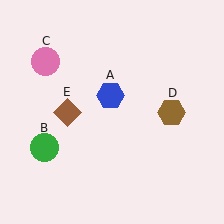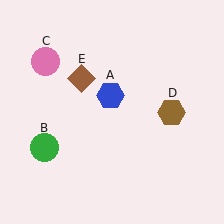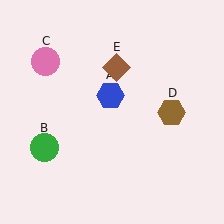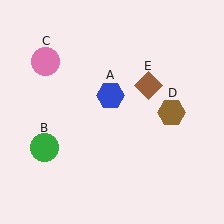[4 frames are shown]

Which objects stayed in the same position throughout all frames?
Blue hexagon (object A) and green circle (object B) and pink circle (object C) and brown hexagon (object D) remained stationary.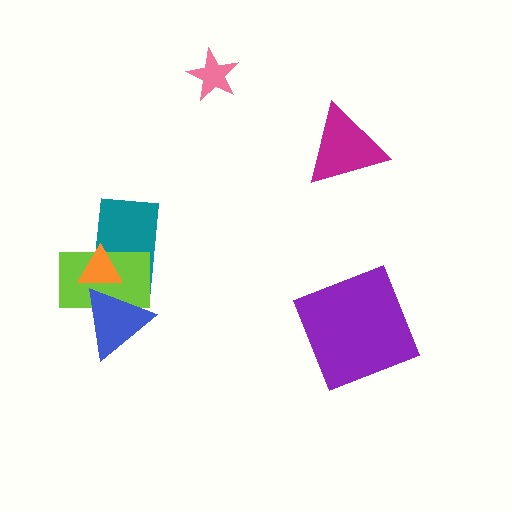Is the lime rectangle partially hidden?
Yes, it is partially covered by another shape.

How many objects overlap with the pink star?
0 objects overlap with the pink star.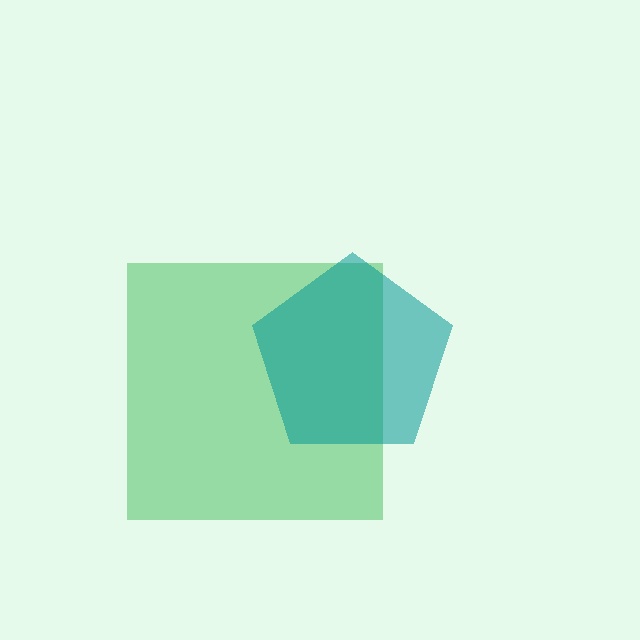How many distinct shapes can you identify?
There are 2 distinct shapes: a green square, a teal pentagon.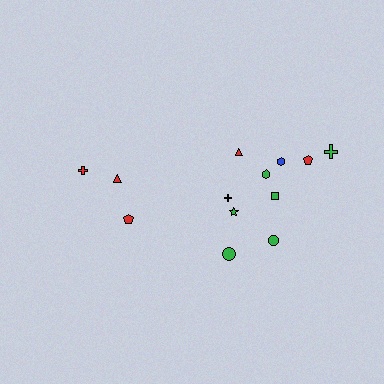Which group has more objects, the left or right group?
The right group.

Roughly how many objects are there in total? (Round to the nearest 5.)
Roughly 15 objects in total.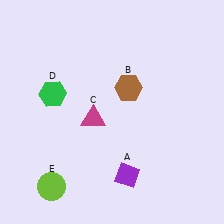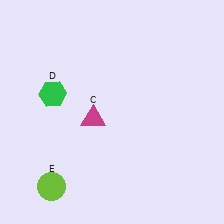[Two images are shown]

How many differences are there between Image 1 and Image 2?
There are 2 differences between the two images.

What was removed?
The brown hexagon (B), the purple diamond (A) were removed in Image 2.